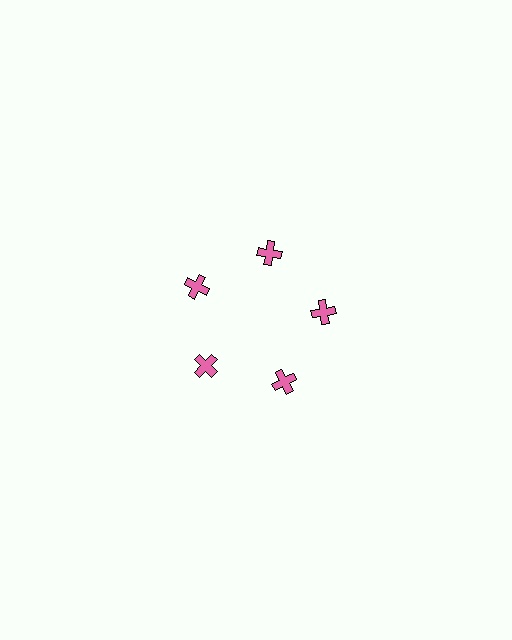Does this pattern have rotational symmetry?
Yes, this pattern has 5-fold rotational symmetry. It looks the same after rotating 72 degrees around the center.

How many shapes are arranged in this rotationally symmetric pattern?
There are 5 shapes, arranged in 5 groups of 1.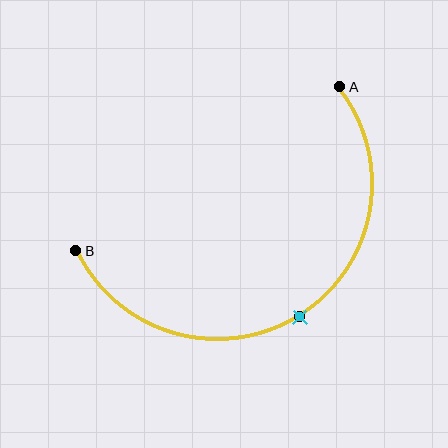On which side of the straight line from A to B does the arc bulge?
The arc bulges below the straight line connecting A and B.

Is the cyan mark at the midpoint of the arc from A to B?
Yes. The cyan mark lies on the arc at equal arc-length from both A and B — it is the arc midpoint.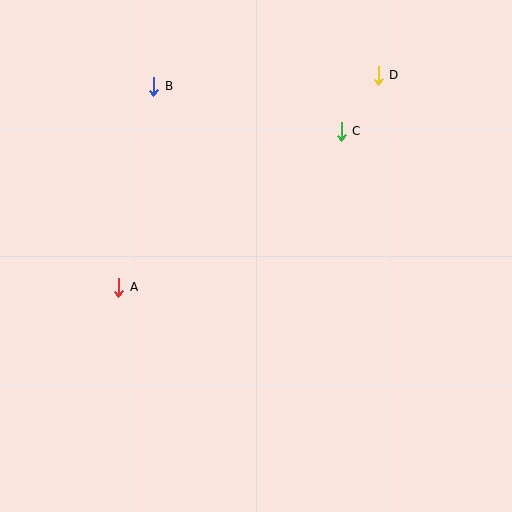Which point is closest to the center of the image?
Point A at (119, 287) is closest to the center.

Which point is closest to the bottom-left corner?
Point A is closest to the bottom-left corner.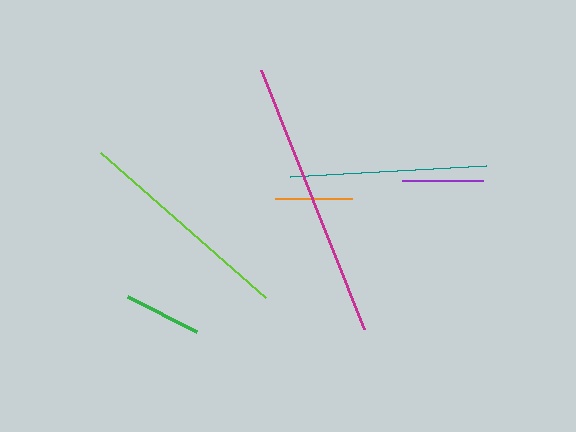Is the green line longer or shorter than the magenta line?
The magenta line is longer than the green line.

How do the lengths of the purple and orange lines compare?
The purple and orange lines are approximately the same length.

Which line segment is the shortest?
The green line is the shortest at approximately 77 pixels.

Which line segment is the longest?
The magenta line is the longest at approximately 279 pixels.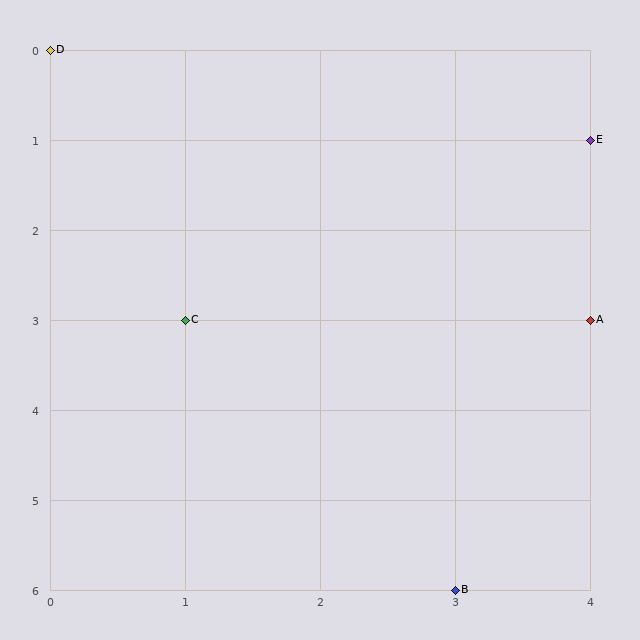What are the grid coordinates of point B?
Point B is at grid coordinates (3, 6).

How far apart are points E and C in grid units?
Points E and C are 3 columns and 2 rows apart (about 3.6 grid units diagonally).